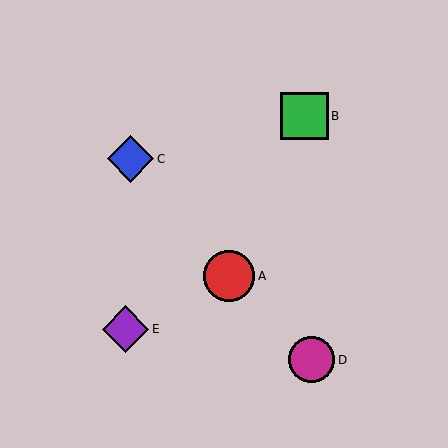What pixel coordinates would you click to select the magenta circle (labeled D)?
Click at (312, 360) to select the magenta circle D.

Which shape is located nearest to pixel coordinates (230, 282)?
The red circle (labeled A) at (229, 276) is nearest to that location.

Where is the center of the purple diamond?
The center of the purple diamond is at (126, 329).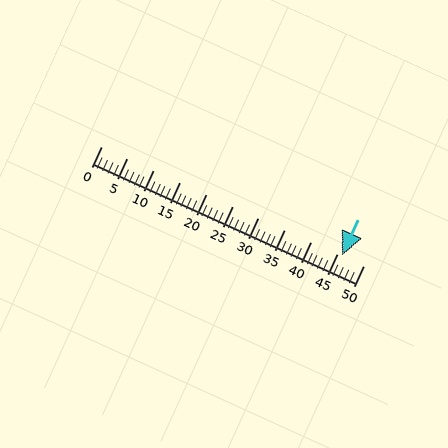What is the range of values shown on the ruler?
The ruler shows values from 0 to 50.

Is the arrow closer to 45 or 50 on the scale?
The arrow is closer to 45.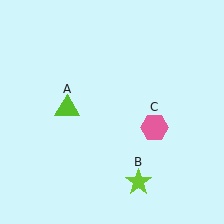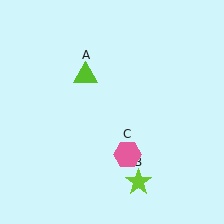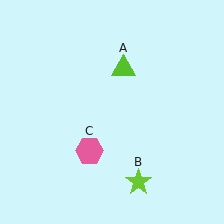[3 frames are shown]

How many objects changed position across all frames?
2 objects changed position: lime triangle (object A), pink hexagon (object C).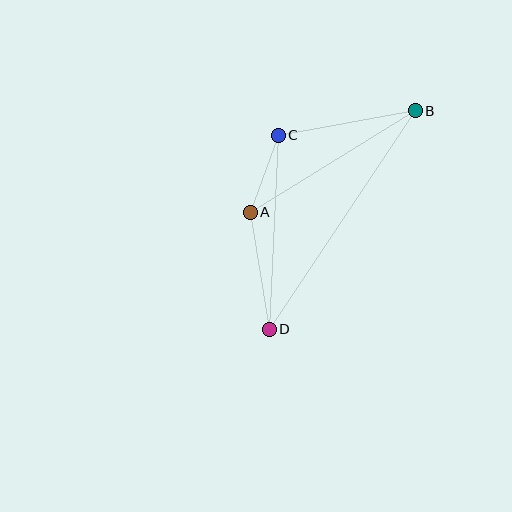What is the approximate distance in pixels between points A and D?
The distance between A and D is approximately 118 pixels.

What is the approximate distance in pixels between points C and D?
The distance between C and D is approximately 194 pixels.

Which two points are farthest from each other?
Points B and D are farthest from each other.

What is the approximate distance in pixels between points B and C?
The distance between B and C is approximately 140 pixels.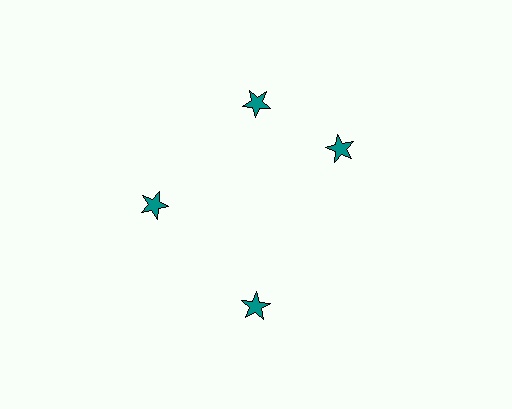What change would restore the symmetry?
The symmetry would be restored by rotating it back into even spacing with its neighbors so that all 4 stars sit at equal angles and equal distance from the center.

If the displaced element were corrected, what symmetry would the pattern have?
It would have 4-fold rotational symmetry — the pattern would map onto itself every 90 degrees.